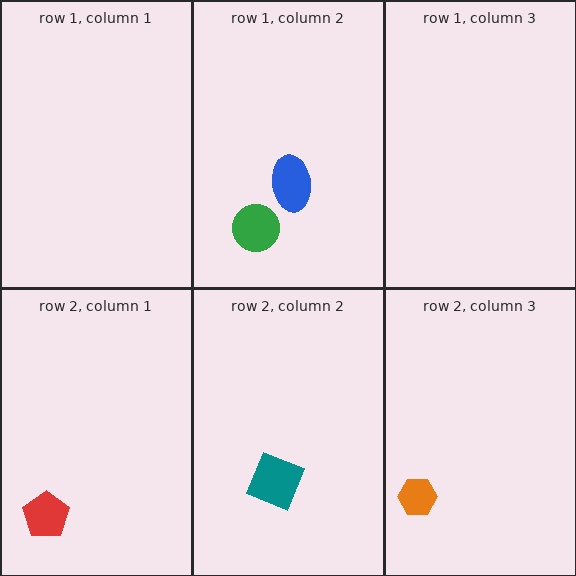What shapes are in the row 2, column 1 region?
The red pentagon.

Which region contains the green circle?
The row 1, column 2 region.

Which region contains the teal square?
The row 2, column 2 region.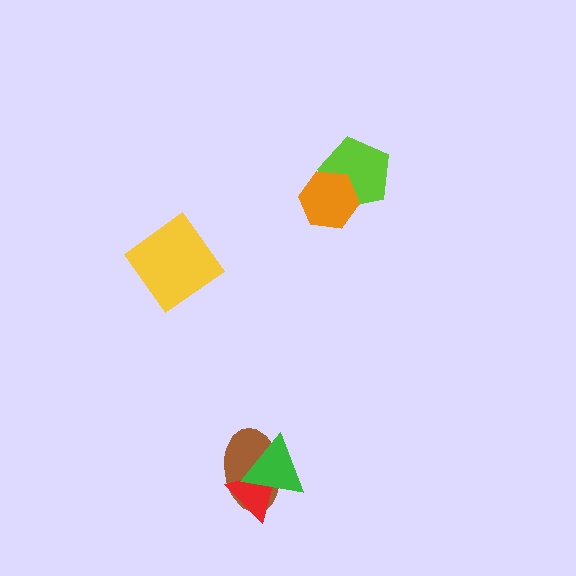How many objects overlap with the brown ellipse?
2 objects overlap with the brown ellipse.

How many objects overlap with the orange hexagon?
1 object overlaps with the orange hexagon.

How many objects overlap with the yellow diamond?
0 objects overlap with the yellow diamond.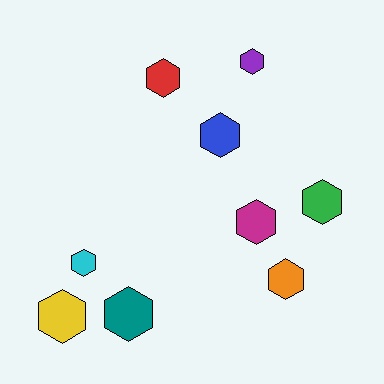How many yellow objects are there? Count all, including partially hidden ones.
There is 1 yellow object.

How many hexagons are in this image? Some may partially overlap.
There are 9 hexagons.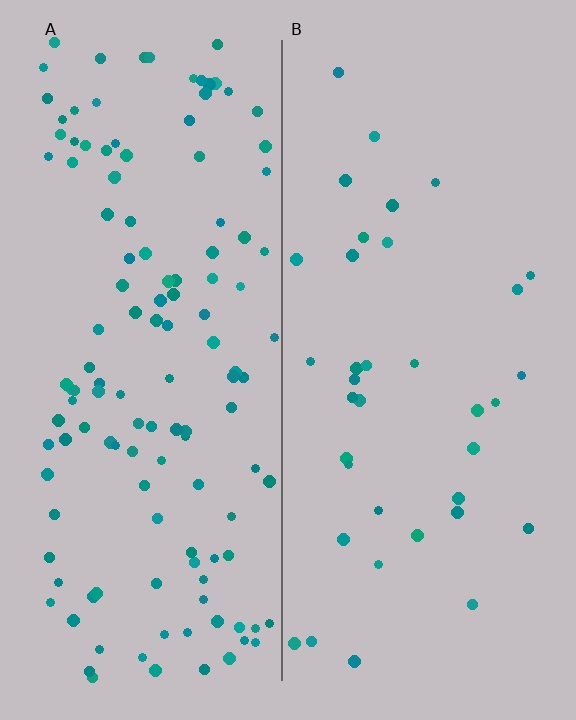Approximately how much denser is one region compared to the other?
Approximately 3.5× — region A over region B.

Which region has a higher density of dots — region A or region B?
A (the left).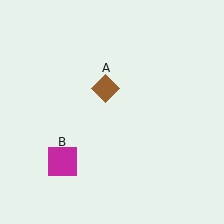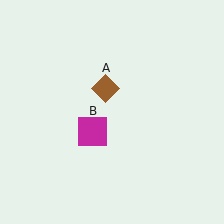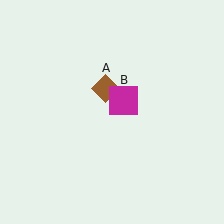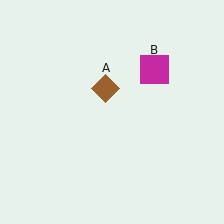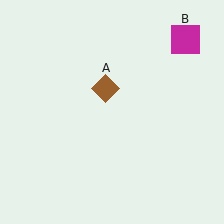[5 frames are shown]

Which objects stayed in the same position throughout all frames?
Brown diamond (object A) remained stationary.